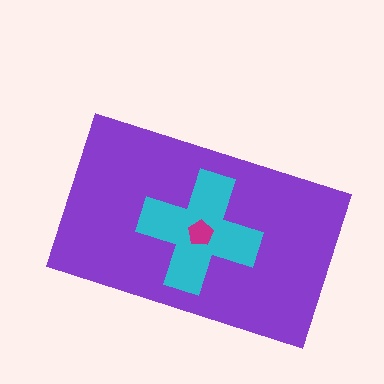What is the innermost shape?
The magenta pentagon.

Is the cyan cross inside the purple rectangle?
Yes.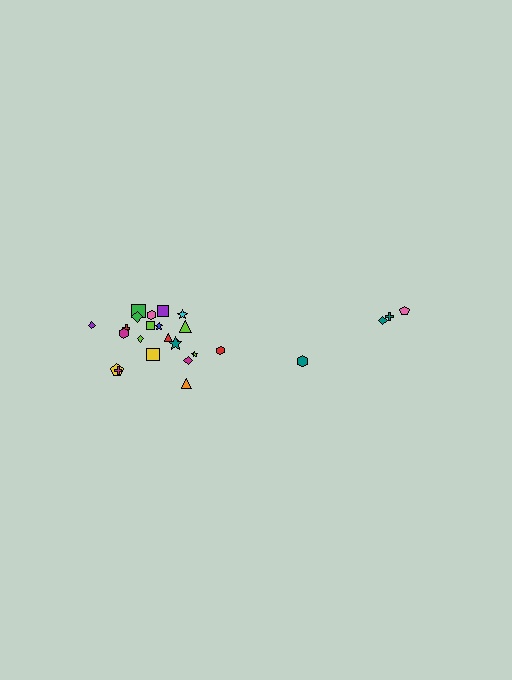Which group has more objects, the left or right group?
The left group.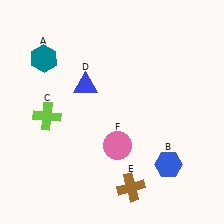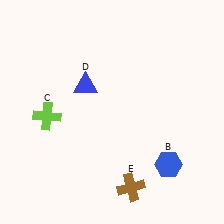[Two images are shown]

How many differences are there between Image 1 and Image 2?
There are 2 differences between the two images.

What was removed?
The teal hexagon (A), the pink circle (F) were removed in Image 2.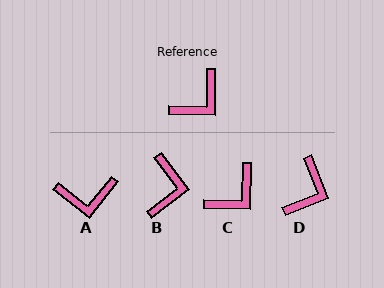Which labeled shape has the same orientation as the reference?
C.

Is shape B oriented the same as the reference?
No, it is off by about 38 degrees.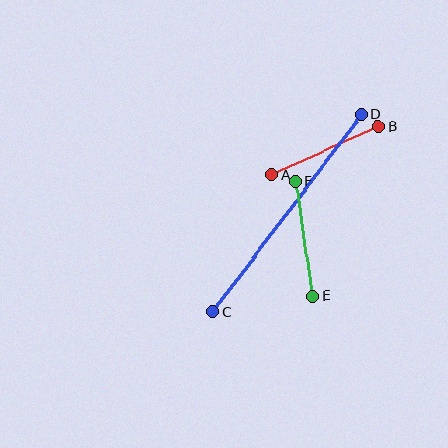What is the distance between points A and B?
The distance is approximately 117 pixels.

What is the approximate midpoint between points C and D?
The midpoint is at approximately (287, 213) pixels.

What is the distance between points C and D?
The distance is approximately 248 pixels.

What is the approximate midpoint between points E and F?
The midpoint is at approximately (304, 238) pixels.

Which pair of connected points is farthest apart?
Points C and D are farthest apart.